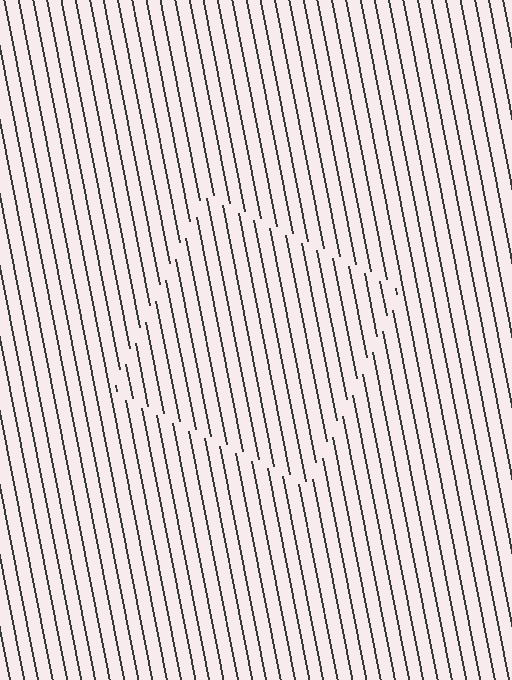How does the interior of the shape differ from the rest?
The interior of the shape contains the same grating, shifted by half a period — the contour is defined by the phase discontinuity where line-ends from the inner and outer gratings abut.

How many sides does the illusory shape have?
4 sides — the line-ends trace a square.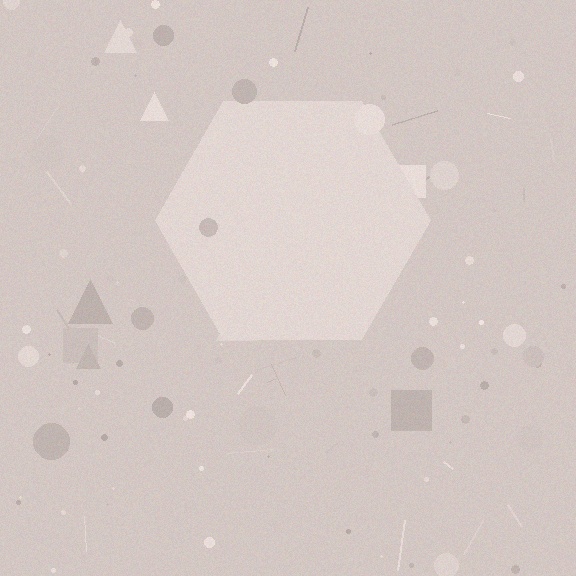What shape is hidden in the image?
A hexagon is hidden in the image.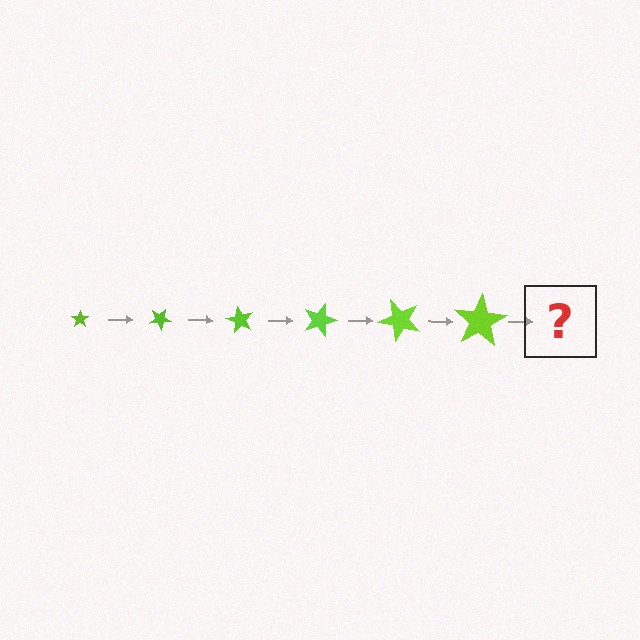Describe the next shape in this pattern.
It should be a star, larger than the previous one and rotated 180 degrees from the start.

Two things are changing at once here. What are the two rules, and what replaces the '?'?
The two rules are that the star grows larger each step and it rotates 30 degrees each step. The '?' should be a star, larger than the previous one and rotated 180 degrees from the start.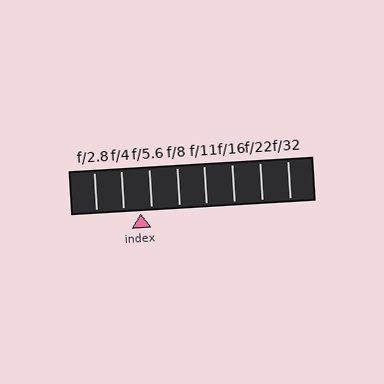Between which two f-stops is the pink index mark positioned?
The index mark is between f/4 and f/5.6.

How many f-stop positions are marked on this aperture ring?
There are 8 f-stop positions marked.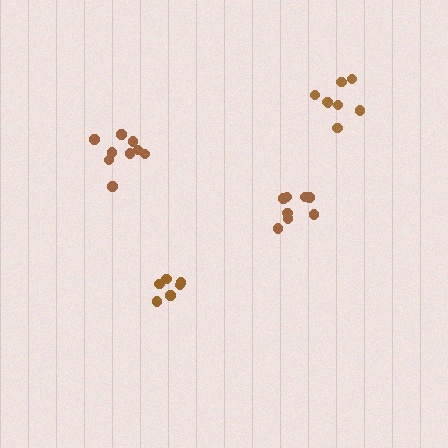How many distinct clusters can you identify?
There are 4 distinct clusters.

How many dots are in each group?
Group 1: 8 dots, Group 2: 6 dots, Group 3: 9 dots, Group 4: 8 dots (31 total).